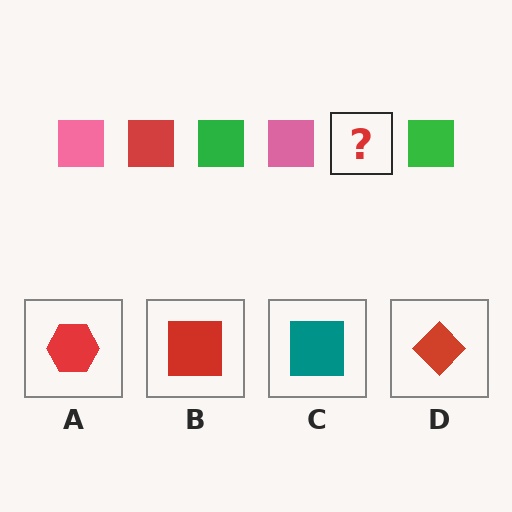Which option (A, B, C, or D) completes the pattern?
B.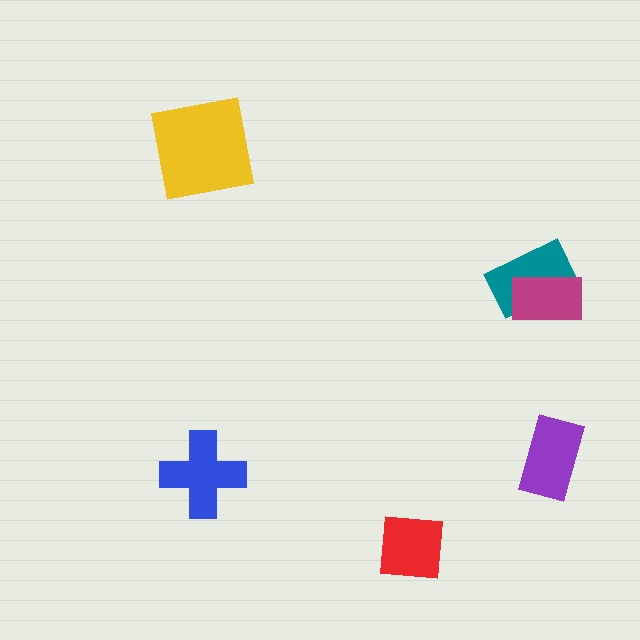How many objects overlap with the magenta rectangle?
1 object overlaps with the magenta rectangle.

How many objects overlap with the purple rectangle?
0 objects overlap with the purple rectangle.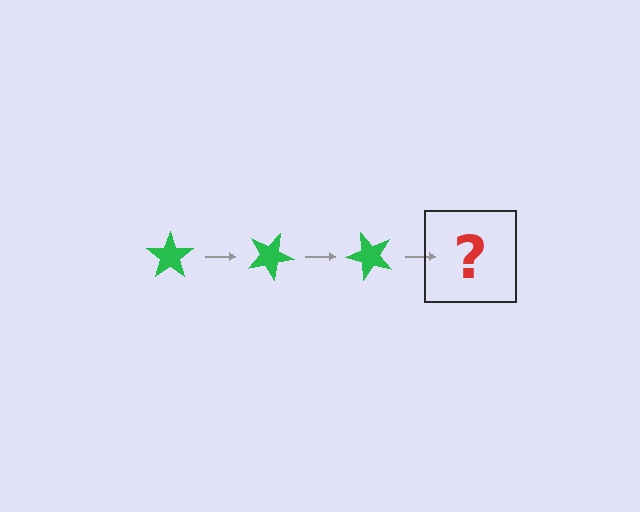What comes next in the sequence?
The next element should be a green star rotated 75 degrees.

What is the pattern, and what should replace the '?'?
The pattern is that the star rotates 25 degrees each step. The '?' should be a green star rotated 75 degrees.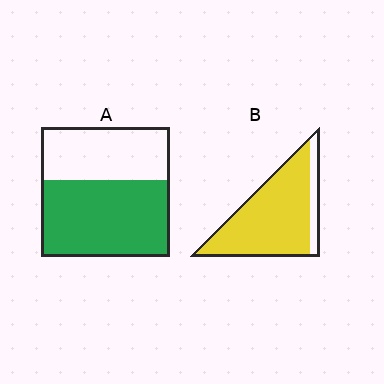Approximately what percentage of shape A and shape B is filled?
A is approximately 60% and B is approximately 85%.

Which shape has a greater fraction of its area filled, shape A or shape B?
Shape B.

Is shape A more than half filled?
Yes.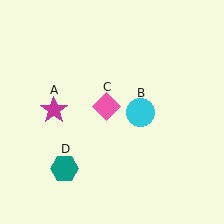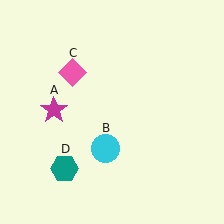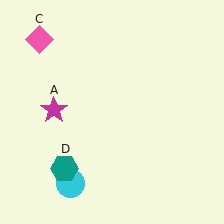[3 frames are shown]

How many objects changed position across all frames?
2 objects changed position: cyan circle (object B), pink diamond (object C).